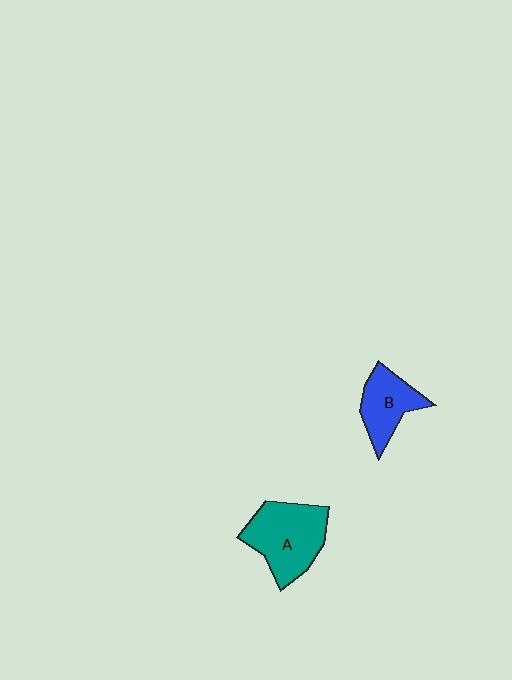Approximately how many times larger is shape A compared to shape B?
Approximately 1.5 times.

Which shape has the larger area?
Shape A (teal).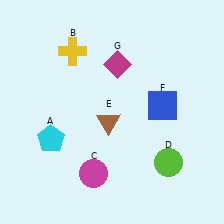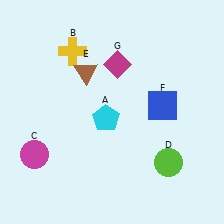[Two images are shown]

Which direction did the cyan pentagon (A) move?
The cyan pentagon (A) moved right.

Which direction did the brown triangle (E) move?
The brown triangle (E) moved up.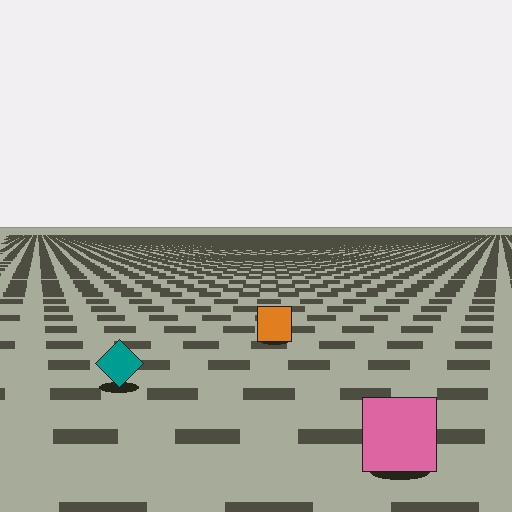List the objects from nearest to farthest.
From nearest to farthest: the pink square, the teal diamond, the orange square.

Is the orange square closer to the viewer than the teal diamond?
No. The teal diamond is closer — you can tell from the texture gradient: the ground texture is coarser near it.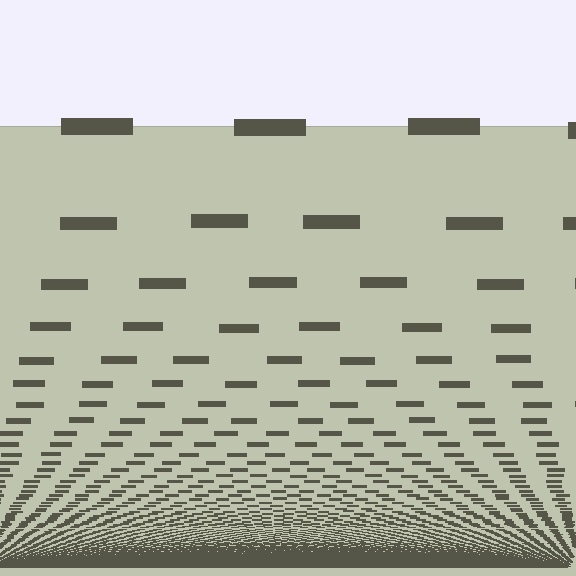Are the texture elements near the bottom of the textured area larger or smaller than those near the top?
Smaller. The gradient is inverted — elements near the bottom are smaller and denser.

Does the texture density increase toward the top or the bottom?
Density increases toward the bottom.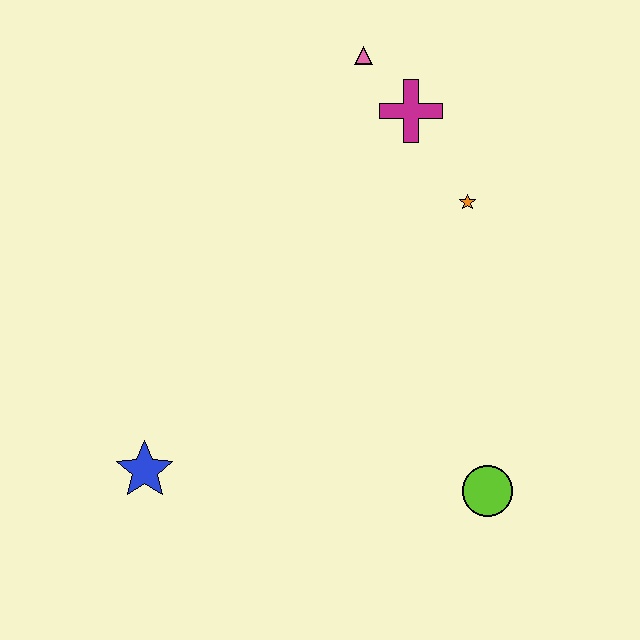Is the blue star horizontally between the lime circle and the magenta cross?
No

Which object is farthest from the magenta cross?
The blue star is farthest from the magenta cross.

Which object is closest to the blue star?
The lime circle is closest to the blue star.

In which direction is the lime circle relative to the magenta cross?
The lime circle is below the magenta cross.